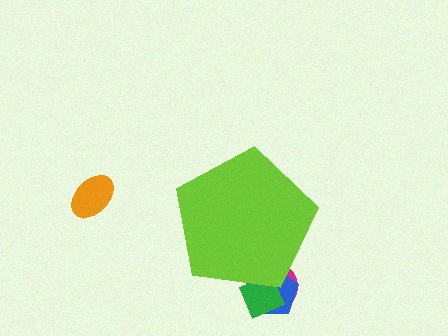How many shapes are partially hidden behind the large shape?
3 shapes are partially hidden.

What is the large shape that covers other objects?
A lime pentagon.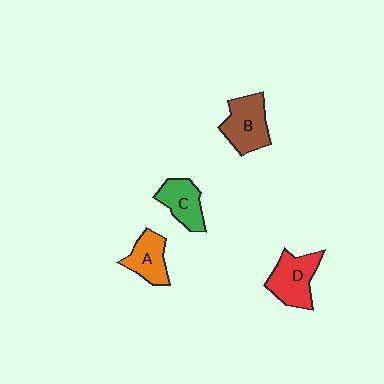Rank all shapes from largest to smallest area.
From largest to smallest: B (brown), D (red), A (orange), C (green).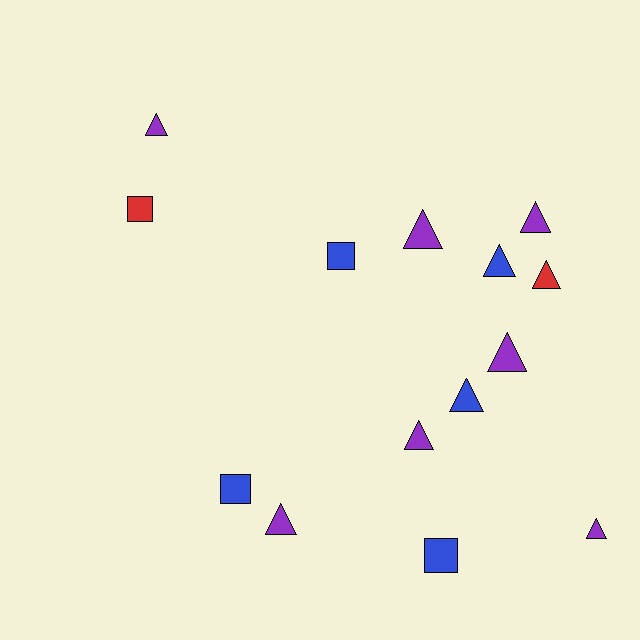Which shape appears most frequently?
Triangle, with 10 objects.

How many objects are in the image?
There are 14 objects.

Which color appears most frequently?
Purple, with 7 objects.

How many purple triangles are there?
There are 7 purple triangles.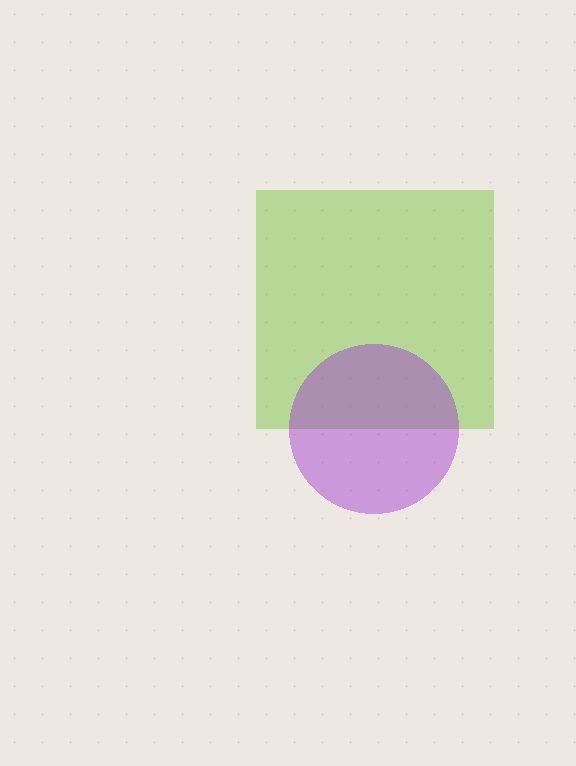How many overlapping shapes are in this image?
There are 2 overlapping shapes in the image.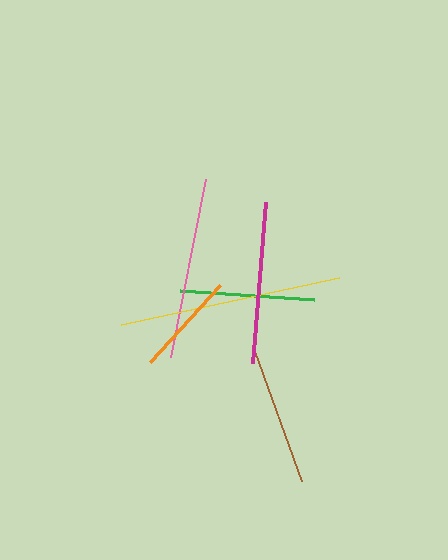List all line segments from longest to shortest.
From longest to shortest: yellow, pink, magenta, brown, green, orange.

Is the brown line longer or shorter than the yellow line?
The yellow line is longer than the brown line.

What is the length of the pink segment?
The pink segment is approximately 181 pixels long.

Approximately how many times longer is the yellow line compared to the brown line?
The yellow line is approximately 1.6 times the length of the brown line.